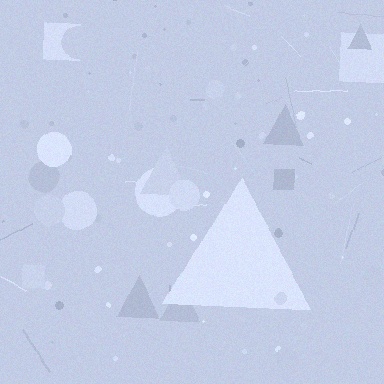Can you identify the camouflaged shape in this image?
The camouflaged shape is a triangle.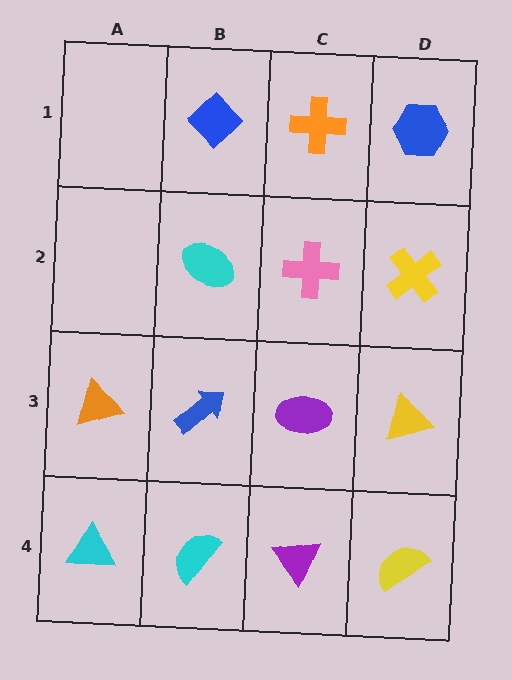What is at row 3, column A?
An orange triangle.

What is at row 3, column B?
A blue arrow.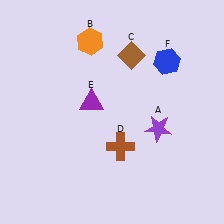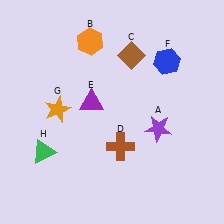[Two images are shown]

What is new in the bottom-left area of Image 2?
A green triangle (H) was added in the bottom-left area of Image 2.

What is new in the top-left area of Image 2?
An orange star (G) was added in the top-left area of Image 2.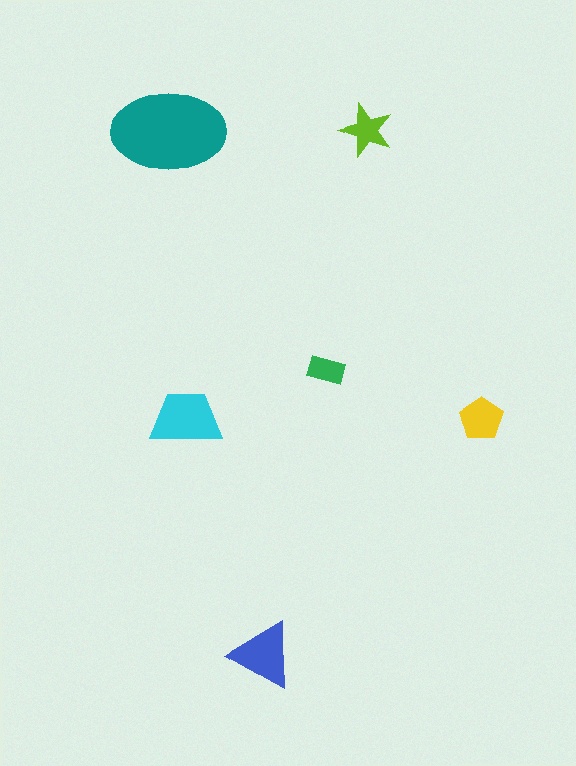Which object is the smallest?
The green rectangle.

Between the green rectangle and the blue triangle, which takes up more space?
The blue triangle.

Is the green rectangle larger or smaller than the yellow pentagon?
Smaller.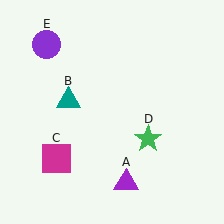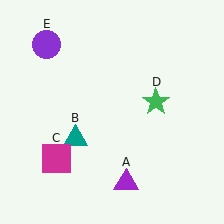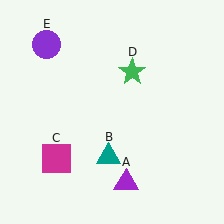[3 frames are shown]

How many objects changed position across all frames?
2 objects changed position: teal triangle (object B), green star (object D).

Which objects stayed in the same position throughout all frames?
Purple triangle (object A) and magenta square (object C) and purple circle (object E) remained stationary.